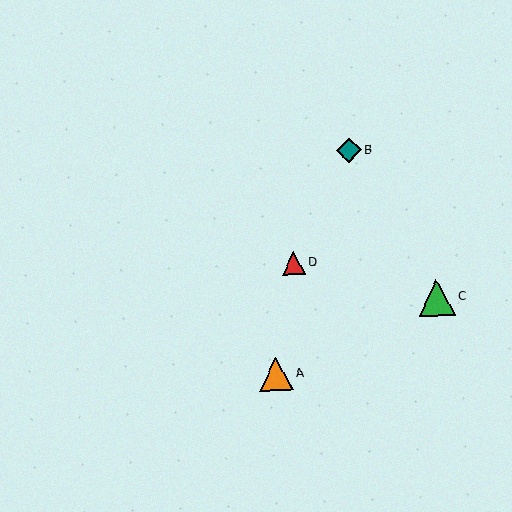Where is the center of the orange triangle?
The center of the orange triangle is at (276, 374).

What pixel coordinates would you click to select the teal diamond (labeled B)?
Click at (349, 150) to select the teal diamond B.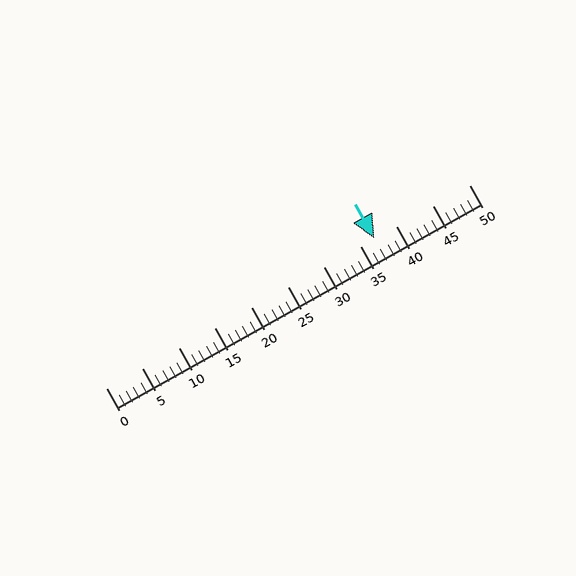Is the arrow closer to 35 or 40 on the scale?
The arrow is closer to 35.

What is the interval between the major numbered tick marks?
The major tick marks are spaced 5 units apart.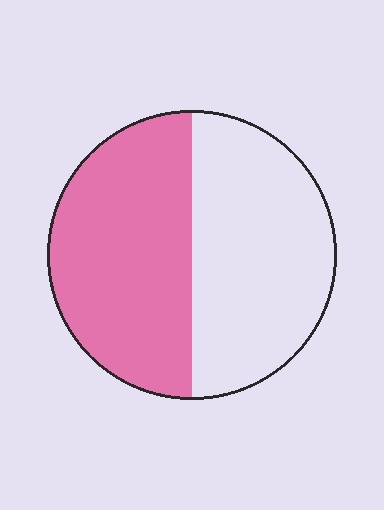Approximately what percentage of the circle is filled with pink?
Approximately 50%.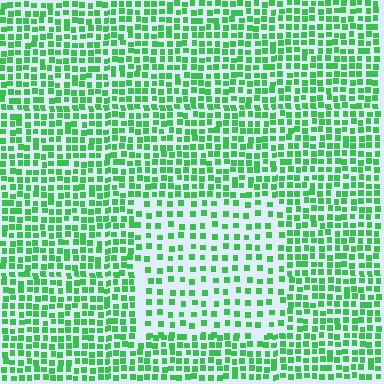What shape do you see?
I see a rectangle.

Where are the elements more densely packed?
The elements are more densely packed outside the rectangle boundary.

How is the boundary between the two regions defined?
The boundary is defined by a change in element density (approximately 1.9x ratio). All elements are the same color, size, and shape.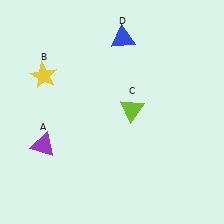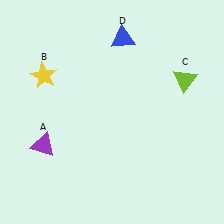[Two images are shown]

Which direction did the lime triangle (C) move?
The lime triangle (C) moved right.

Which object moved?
The lime triangle (C) moved right.